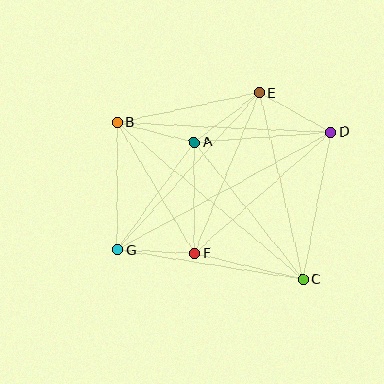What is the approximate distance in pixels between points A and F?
The distance between A and F is approximately 111 pixels.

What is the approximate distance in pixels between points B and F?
The distance between B and F is approximately 152 pixels.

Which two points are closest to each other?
Points F and G are closest to each other.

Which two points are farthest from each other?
Points D and G are farthest from each other.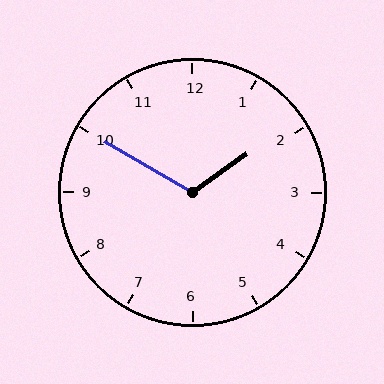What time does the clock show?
1:50.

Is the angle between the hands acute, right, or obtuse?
It is obtuse.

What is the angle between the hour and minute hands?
Approximately 115 degrees.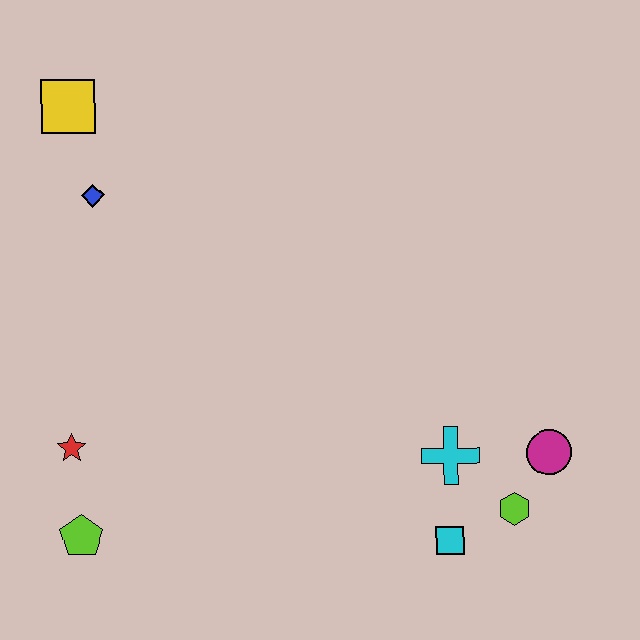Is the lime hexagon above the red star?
No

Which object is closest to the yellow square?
The blue diamond is closest to the yellow square.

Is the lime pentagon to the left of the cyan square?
Yes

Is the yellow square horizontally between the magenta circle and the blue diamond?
No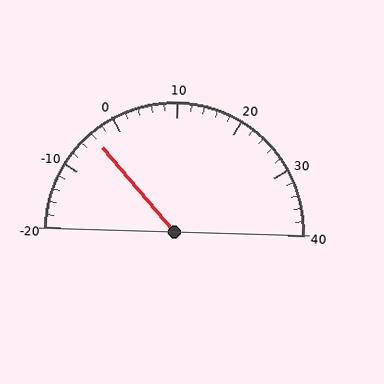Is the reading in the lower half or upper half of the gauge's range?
The reading is in the lower half of the range (-20 to 40).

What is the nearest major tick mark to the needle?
The nearest major tick mark is 0.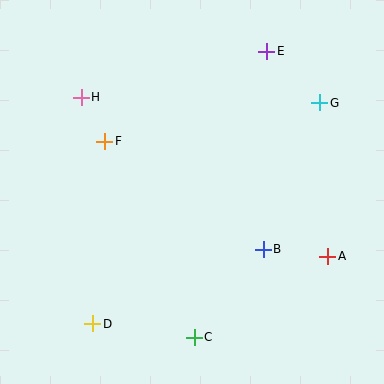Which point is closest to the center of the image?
Point B at (263, 249) is closest to the center.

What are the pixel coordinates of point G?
Point G is at (320, 103).